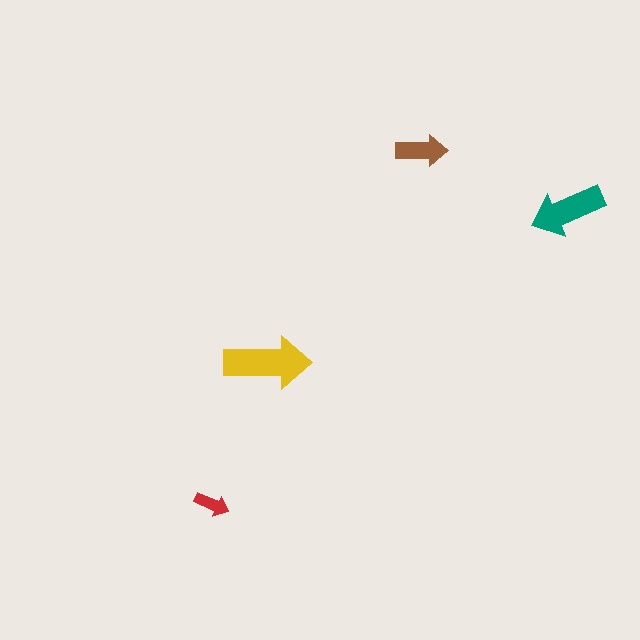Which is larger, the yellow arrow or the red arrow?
The yellow one.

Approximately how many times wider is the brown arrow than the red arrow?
About 1.5 times wider.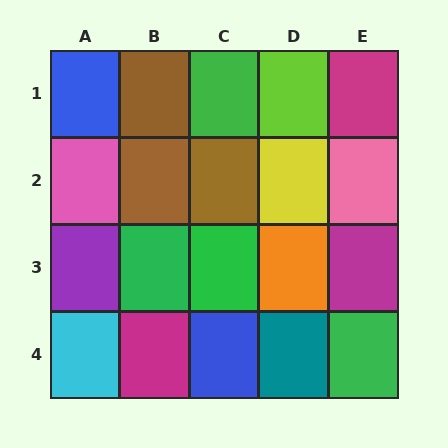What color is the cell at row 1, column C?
Green.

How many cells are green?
4 cells are green.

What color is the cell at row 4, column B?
Magenta.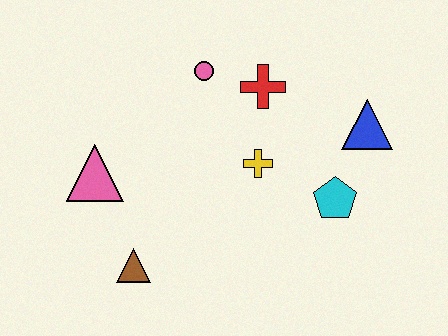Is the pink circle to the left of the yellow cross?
Yes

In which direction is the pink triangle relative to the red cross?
The pink triangle is to the left of the red cross.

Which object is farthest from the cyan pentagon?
The pink triangle is farthest from the cyan pentagon.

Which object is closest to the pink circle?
The red cross is closest to the pink circle.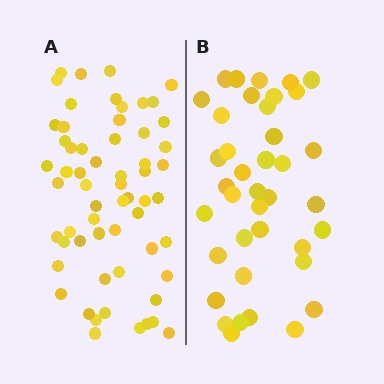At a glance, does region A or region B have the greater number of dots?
Region A (the left region) has more dots.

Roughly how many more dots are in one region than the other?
Region A has approximately 20 more dots than region B.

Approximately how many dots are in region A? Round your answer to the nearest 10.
About 60 dots.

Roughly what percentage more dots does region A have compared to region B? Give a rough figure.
About 55% more.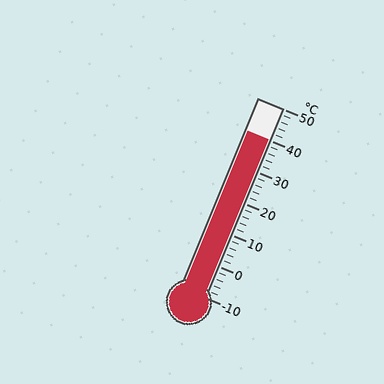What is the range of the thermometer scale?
The thermometer scale ranges from -10°C to 50°C.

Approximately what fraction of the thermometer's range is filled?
The thermometer is filled to approximately 85% of its range.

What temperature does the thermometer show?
The thermometer shows approximately 40°C.